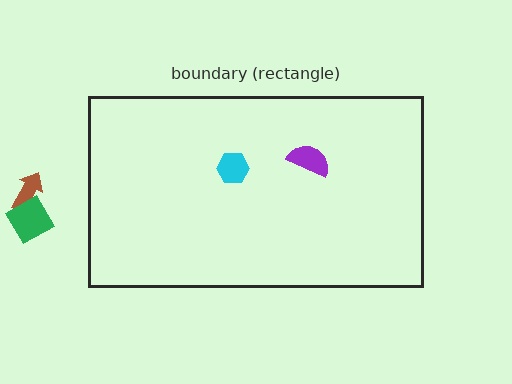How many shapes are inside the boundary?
2 inside, 2 outside.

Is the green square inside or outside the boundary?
Outside.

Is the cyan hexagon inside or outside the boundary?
Inside.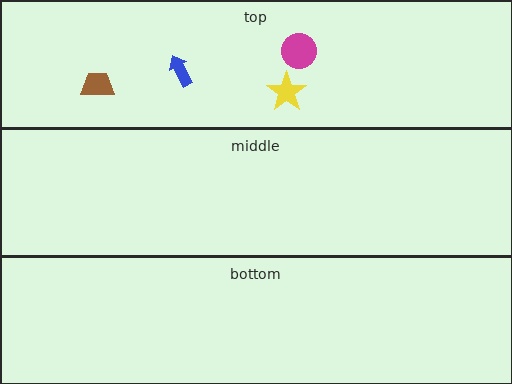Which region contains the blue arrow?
The top region.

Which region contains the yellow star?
The top region.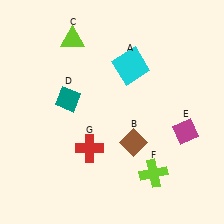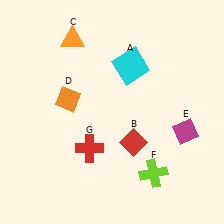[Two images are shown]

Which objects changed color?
B changed from brown to red. C changed from lime to orange. D changed from teal to orange.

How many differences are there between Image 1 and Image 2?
There are 3 differences between the two images.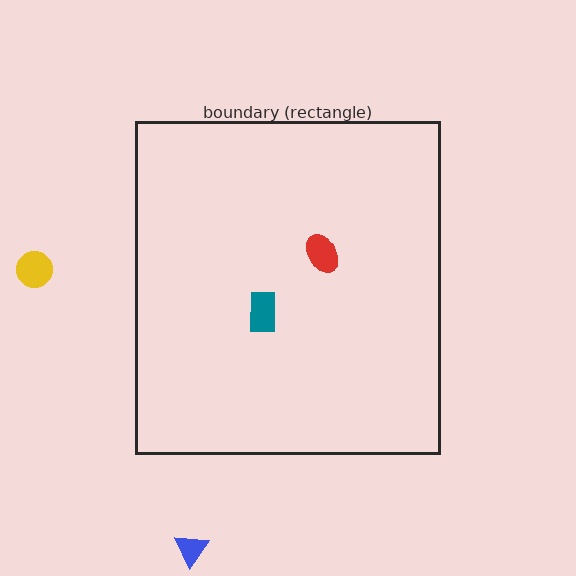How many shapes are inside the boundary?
2 inside, 2 outside.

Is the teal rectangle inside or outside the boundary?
Inside.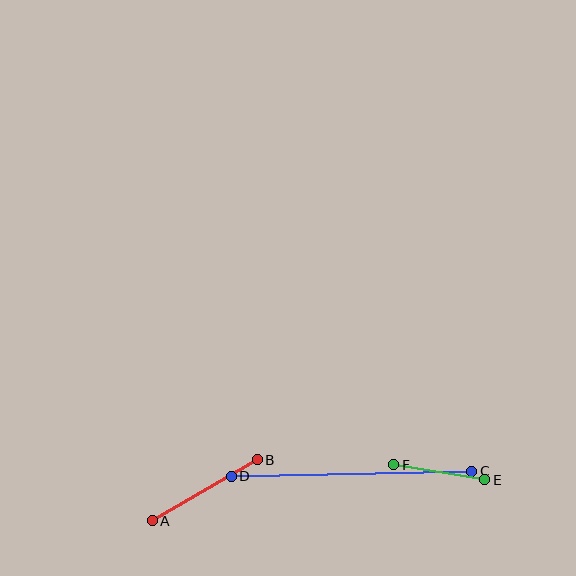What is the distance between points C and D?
The distance is approximately 241 pixels.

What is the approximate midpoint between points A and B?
The midpoint is at approximately (205, 490) pixels.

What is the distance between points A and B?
The distance is approximately 121 pixels.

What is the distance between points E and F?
The distance is approximately 92 pixels.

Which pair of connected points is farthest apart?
Points C and D are farthest apart.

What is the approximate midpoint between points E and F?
The midpoint is at approximately (439, 472) pixels.